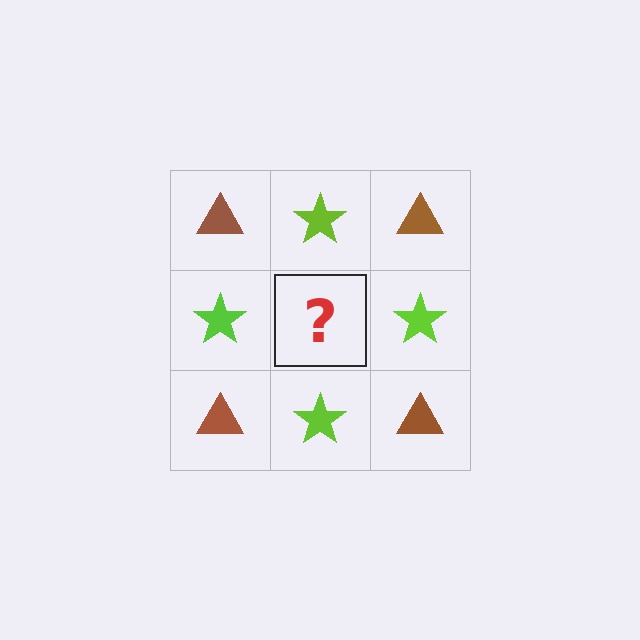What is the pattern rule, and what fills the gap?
The rule is that it alternates brown triangle and lime star in a checkerboard pattern. The gap should be filled with a brown triangle.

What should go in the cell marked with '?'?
The missing cell should contain a brown triangle.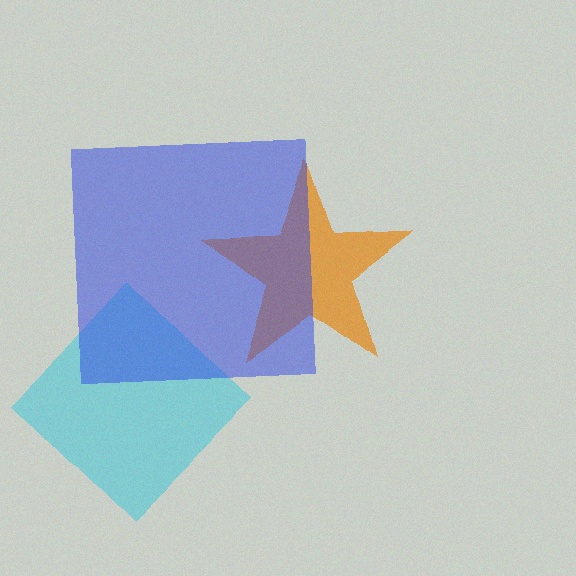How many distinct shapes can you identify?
There are 3 distinct shapes: an orange star, a cyan diamond, a blue square.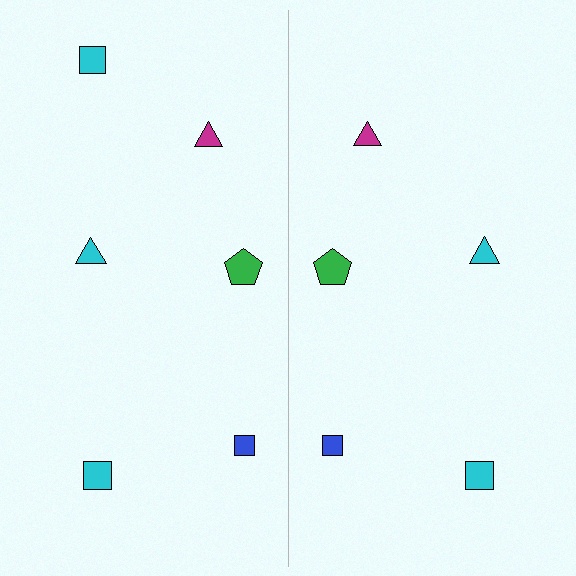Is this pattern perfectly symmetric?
No, the pattern is not perfectly symmetric. A cyan square is missing from the right side.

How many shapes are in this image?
There are 11 shapes in this image.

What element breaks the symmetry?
A cyan square is missing from the right side.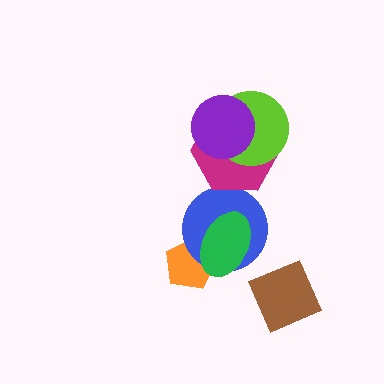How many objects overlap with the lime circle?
2 objects overlap with the lime circle.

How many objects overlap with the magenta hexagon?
3 objects overlap with the magenta hexagon.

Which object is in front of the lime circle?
The purple circle is in front of the lime circle.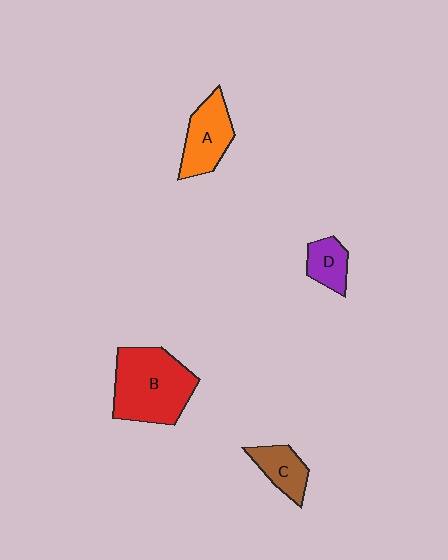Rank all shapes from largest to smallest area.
From largest to smallest: B (red), A (orange), C (brown), D (purple).